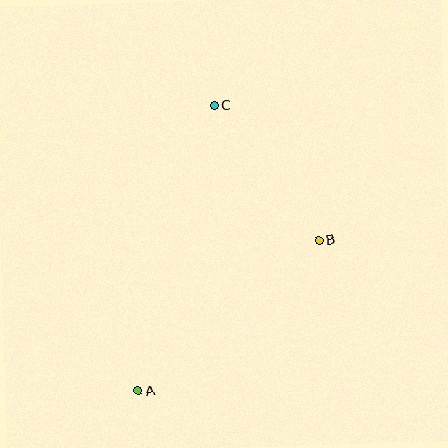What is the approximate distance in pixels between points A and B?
The distance between A and B is approximately 235 pixels.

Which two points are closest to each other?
Points B and C are closest to each other.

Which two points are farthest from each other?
Points A and C are farthest from each other.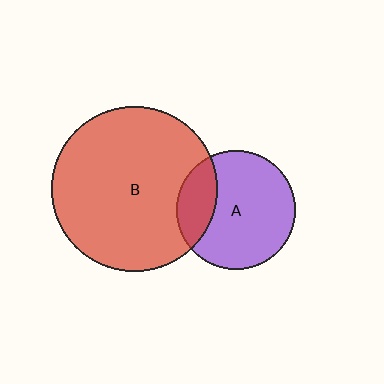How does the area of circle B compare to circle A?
Approximately 1.9 times.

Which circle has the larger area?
Circle B (red).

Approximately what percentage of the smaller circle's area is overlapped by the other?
Approximately 25%.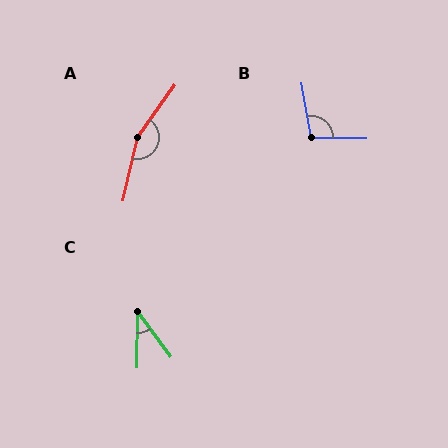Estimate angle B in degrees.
Approximately 100 degrees.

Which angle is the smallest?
C, at approximately 37 degrees.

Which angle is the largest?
A, at approximately 157 degrees.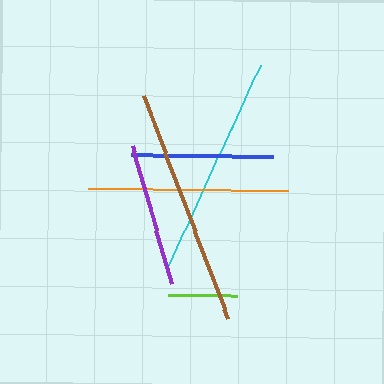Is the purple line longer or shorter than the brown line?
The brown line is longer than the purple line.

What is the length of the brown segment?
The brown segment is approximately 238 pixels long.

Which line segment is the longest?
The brown line is the longest at approximately 238 pixels.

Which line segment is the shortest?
The lime line is the shortest at approximately 69 pixels.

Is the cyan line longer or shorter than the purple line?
The cyan line is longer than the purple line.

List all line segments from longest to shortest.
From longest to shortest: brown, cyan, orange, purple, blue, lime.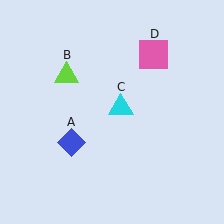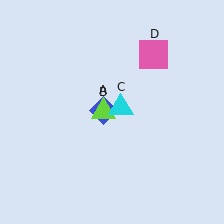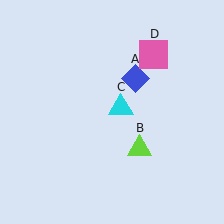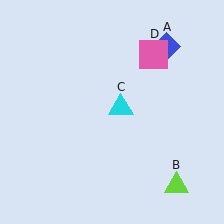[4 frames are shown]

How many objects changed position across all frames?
2 objects changed position: blue diamond (object A), lime triangle (object B).